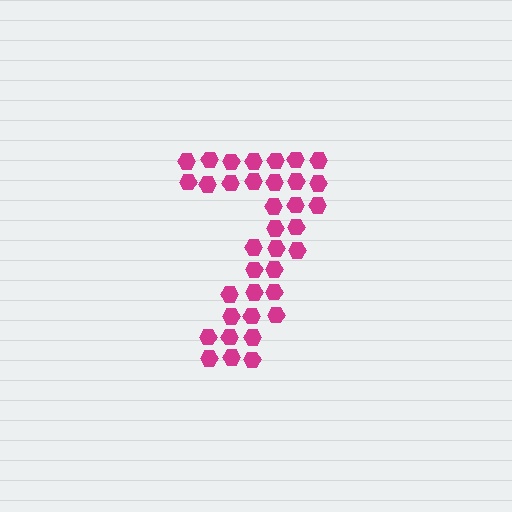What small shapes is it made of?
It is made of small hexagons.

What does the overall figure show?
The overall figure shows the digit 7.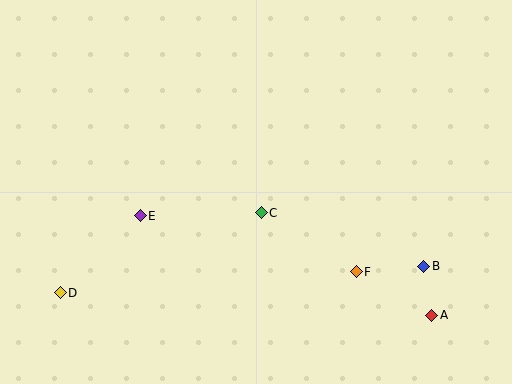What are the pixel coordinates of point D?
Point D is at (60, 293).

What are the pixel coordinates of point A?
Point A is at (432, 315).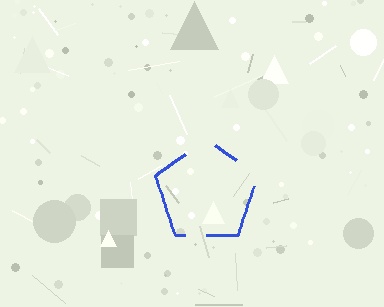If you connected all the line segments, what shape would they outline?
They would outline a pentagon.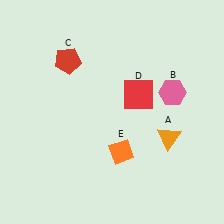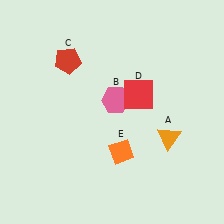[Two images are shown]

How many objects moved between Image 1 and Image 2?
1 object moved between the two images.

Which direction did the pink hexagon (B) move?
The pink hexagon (B) moved left.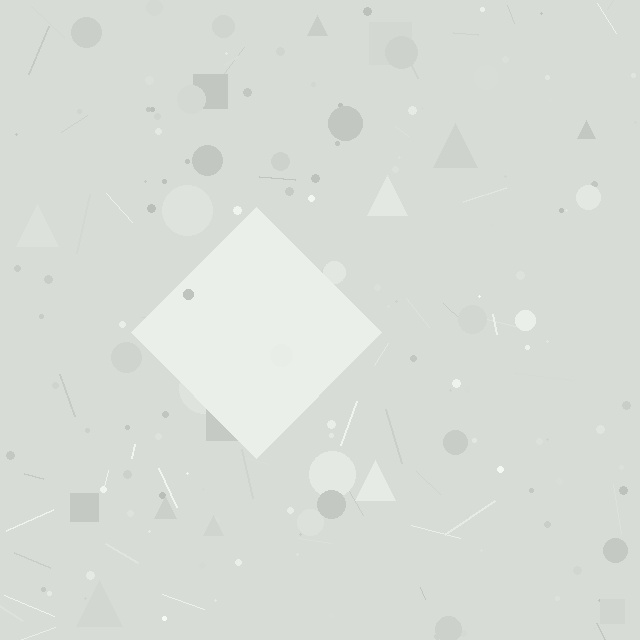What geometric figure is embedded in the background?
A diamond is embedded in the background.